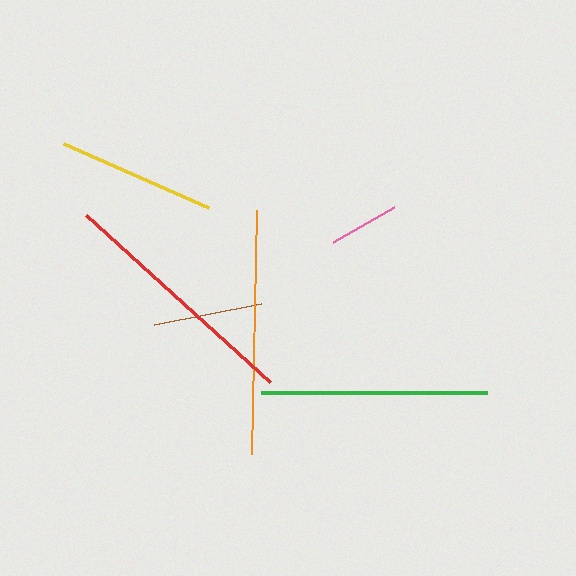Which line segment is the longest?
The red line is the longest at approximately 248 pixels.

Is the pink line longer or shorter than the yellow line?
The yellow line is longer than the pink line.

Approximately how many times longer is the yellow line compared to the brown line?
The yellow line is approximately 1.4 times the length of the brown line.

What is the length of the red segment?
The red segment is approximately 248 pixels long.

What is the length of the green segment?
The green segment is approximately 226 pixels long.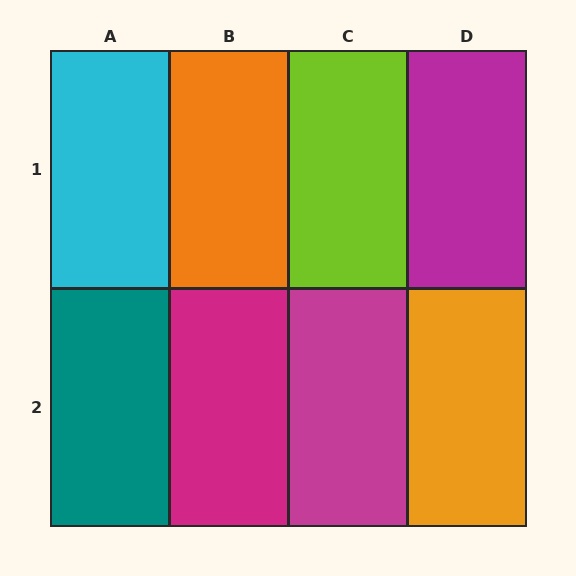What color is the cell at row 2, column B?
Magenta.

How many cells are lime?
1 cell is lime.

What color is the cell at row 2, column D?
Orange.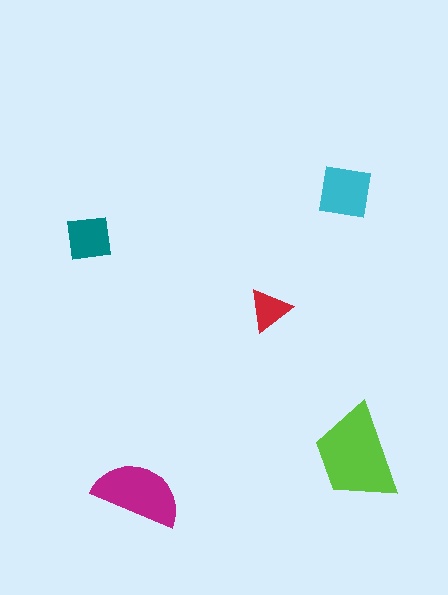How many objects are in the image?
There are 5 objects in the image.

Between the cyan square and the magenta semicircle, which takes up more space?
The magenta semicircle.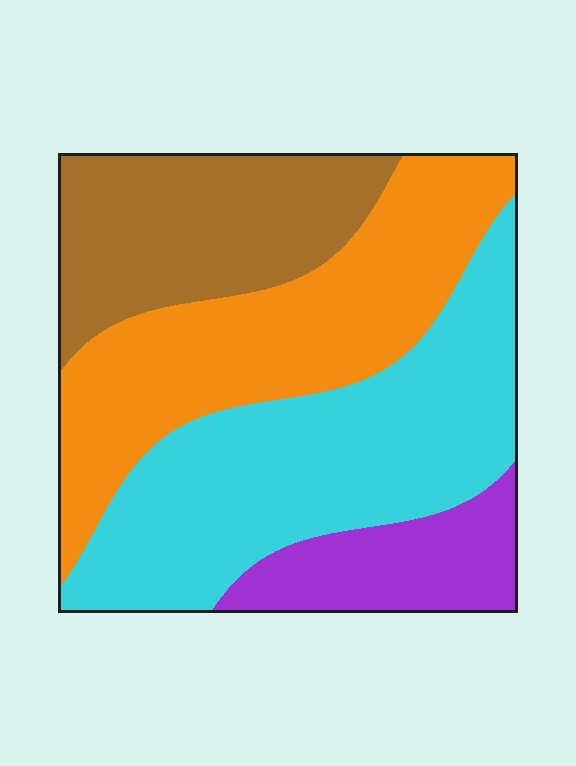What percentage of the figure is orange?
Orange takes up about one third (1/3) of the figure.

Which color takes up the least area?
Purple, at roughly 10%.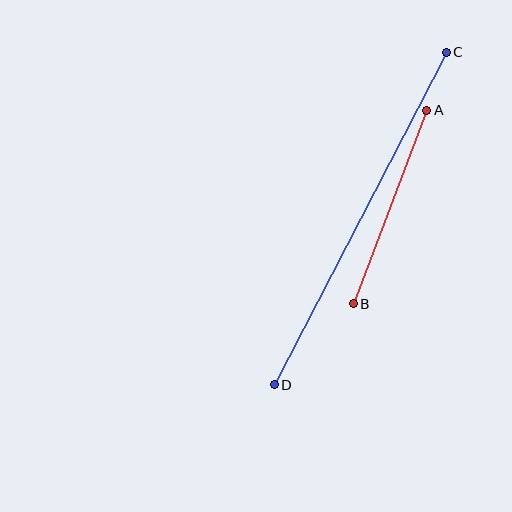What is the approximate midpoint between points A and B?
The midpoint is at approximately (390, 207) pixels.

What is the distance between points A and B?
The distance is approximately 207 pixels.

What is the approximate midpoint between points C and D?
The midpoint is at approximately (360, 218) pixels.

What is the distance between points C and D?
The distance is approximately 375 pixels.